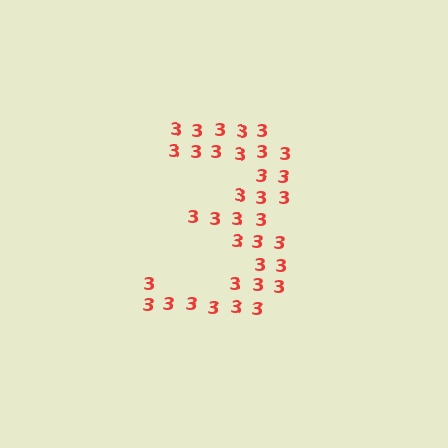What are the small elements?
The small elements are digit 3's.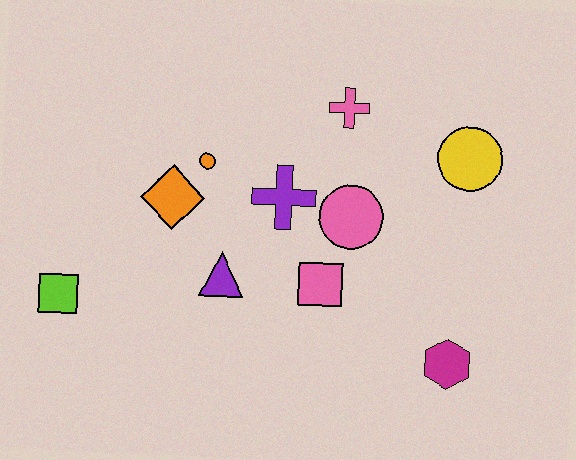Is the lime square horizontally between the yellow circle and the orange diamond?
No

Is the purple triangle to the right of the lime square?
Yes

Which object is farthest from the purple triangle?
The yellow circle is farthest from the purple triangle.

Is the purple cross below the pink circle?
No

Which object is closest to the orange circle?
The orange diamond is closest to the orange circle.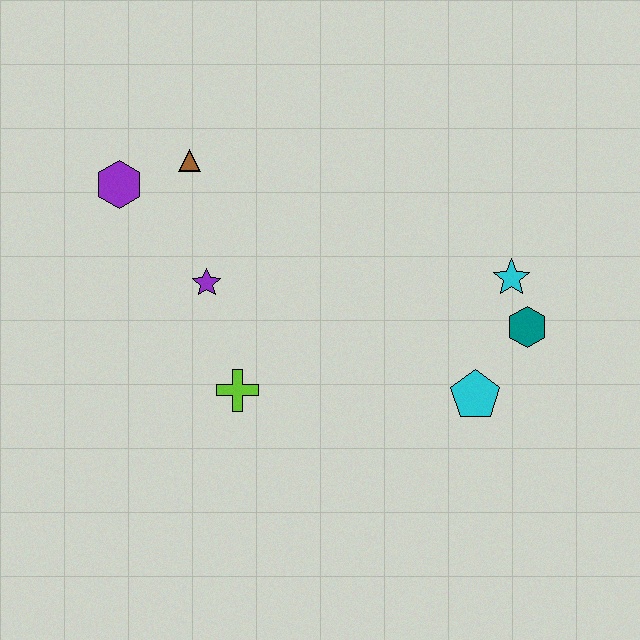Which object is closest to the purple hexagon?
The brown triangle is closest to the purple hexagon.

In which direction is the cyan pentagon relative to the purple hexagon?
The cyan pentagon is to the right of the purple hexagon.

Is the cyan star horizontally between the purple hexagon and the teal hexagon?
Yes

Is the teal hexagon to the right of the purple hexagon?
Yes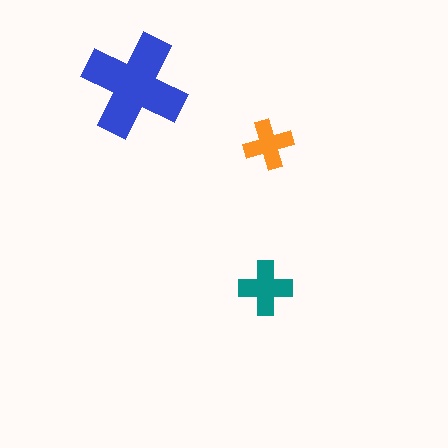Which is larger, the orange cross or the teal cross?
The teal one.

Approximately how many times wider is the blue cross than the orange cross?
About 2 times wider.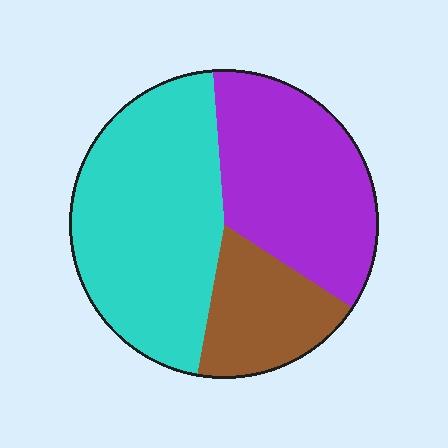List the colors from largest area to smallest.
From largest to smallest: cyan, purple, brown.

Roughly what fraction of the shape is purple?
Purple covers 35% of the shape.